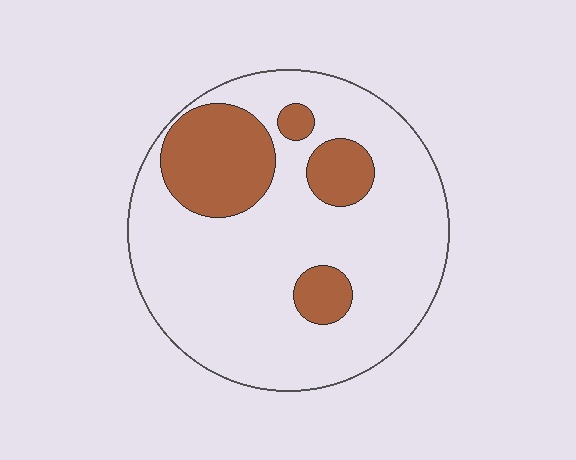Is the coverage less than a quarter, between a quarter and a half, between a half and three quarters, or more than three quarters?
Less than a quarter.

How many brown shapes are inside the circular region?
4.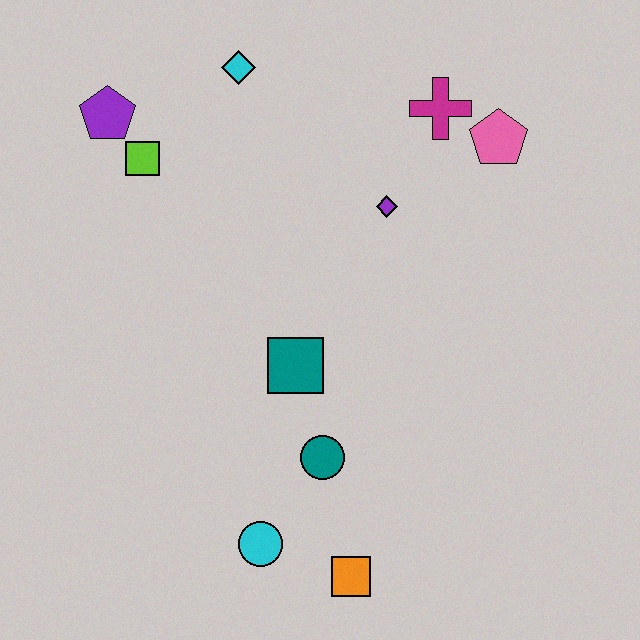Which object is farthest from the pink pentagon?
The cyan circle is farthest from the pink pentagon.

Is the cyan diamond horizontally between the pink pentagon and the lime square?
Yes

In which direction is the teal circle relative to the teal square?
The teal circle is below the teal square.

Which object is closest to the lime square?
The purple pentagon is closest to the lime square.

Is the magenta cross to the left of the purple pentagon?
No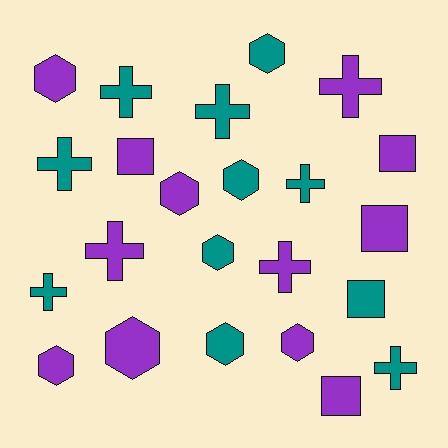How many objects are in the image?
There are 23 objects.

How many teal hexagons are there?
There are 4 teal hexagons.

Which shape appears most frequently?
Cross, with 9 objects.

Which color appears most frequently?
Purple, with 12 objects.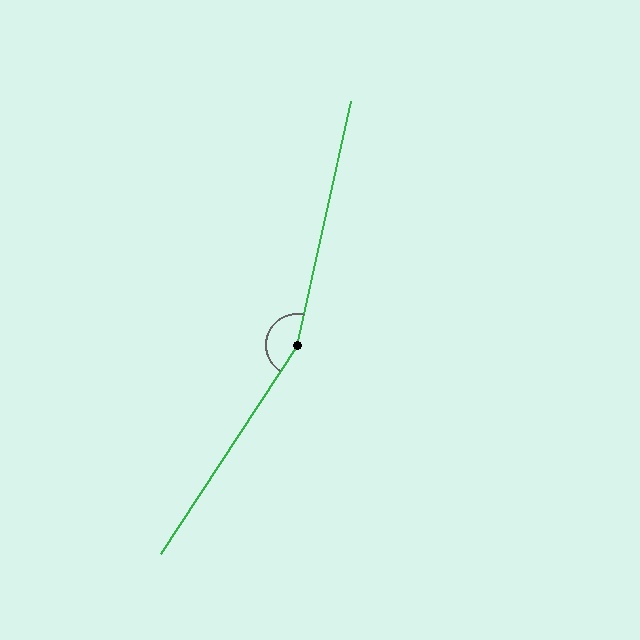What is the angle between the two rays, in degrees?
Approximately 159 degrees.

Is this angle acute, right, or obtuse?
It is obtuse.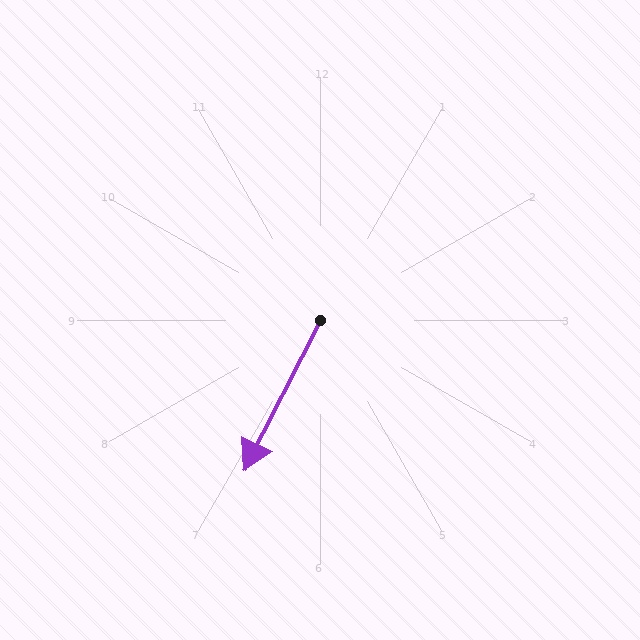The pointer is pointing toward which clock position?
Roughly 7 o'clock.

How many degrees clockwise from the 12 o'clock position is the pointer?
Approximately 207 degrees.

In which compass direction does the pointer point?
Southwest.